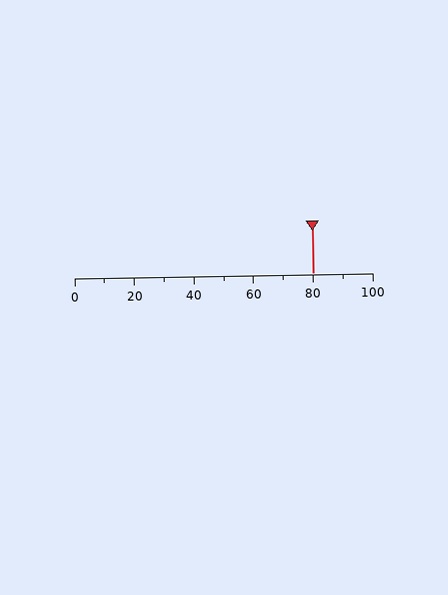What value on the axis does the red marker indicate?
The marker indicates approximately 80.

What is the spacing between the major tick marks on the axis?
The major ticks are spaced 20 apart.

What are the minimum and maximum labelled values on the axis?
The axis runs from 0 to 100.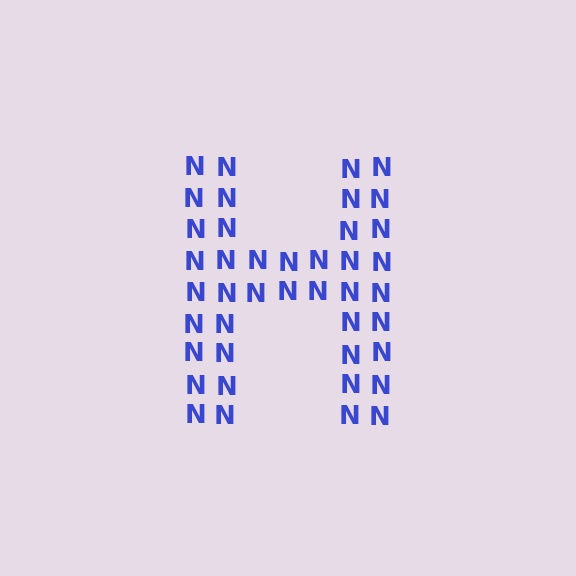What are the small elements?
The small elements are letter N's.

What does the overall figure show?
The overall figure shows the letter H.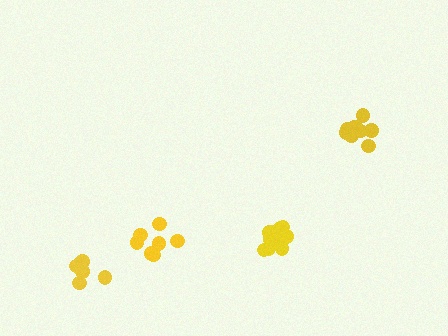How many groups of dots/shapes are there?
There are 4 groups.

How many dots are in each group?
Group 1: 6 dots, Group 2: 9 dots, Group 3: 11 dots, Group 4: 7 dots (33 total).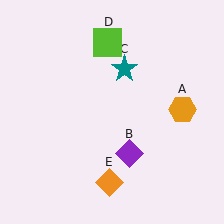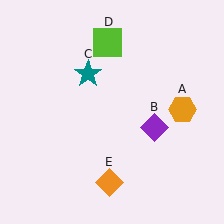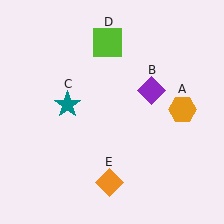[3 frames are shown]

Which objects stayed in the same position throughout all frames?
Orange hexagon (object A) and lime square (object D) and orange diamond (object E) remained stationary.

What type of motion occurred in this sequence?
The purple diamond (object B), teal star (object C) rotated counterclockwise around the center of the scene.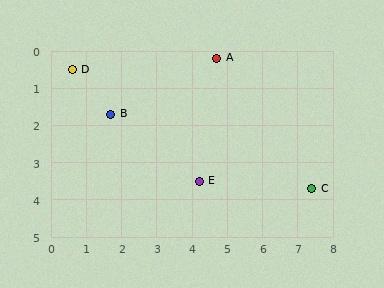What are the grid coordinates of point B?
Point B is at approximately (1.7, 1.7).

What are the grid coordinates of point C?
Point C is at approximately (7.4, 3.7).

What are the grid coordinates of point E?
Point E is at approximately (4.2, 3.5).